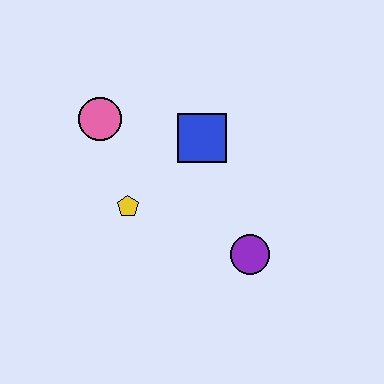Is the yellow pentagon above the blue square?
No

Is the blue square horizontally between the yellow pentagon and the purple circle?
Yes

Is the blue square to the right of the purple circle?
No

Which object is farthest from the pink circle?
The purple circle is farthest from the pink circle.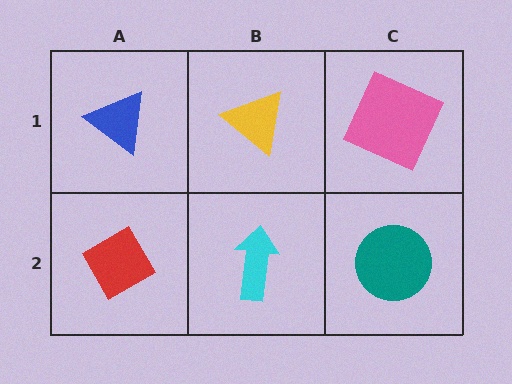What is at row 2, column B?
A cyan arrow.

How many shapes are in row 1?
3 shapes.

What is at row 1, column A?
A blue triangle.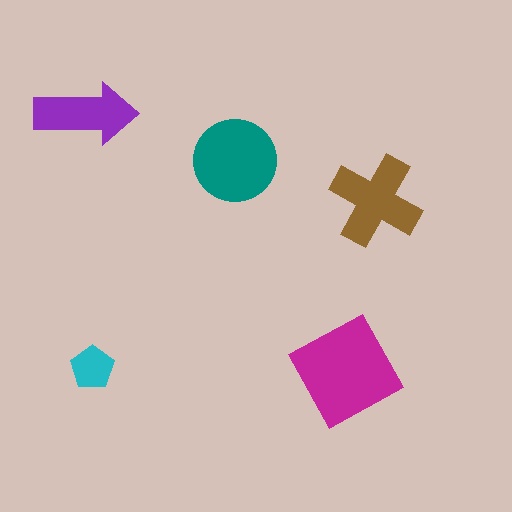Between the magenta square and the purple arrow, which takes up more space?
The magenta square.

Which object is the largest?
The magenta square.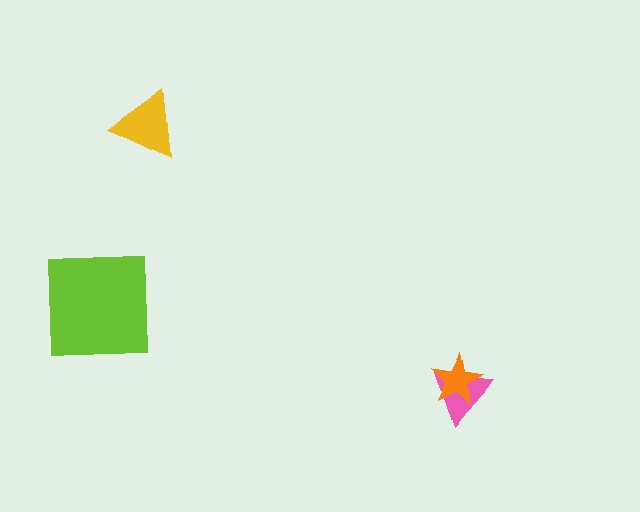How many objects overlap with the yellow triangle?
0 objects overlap with the yellow triangle.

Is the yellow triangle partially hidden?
No, no other shape covers it.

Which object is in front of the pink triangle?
The orange star is in front of the pink triangle.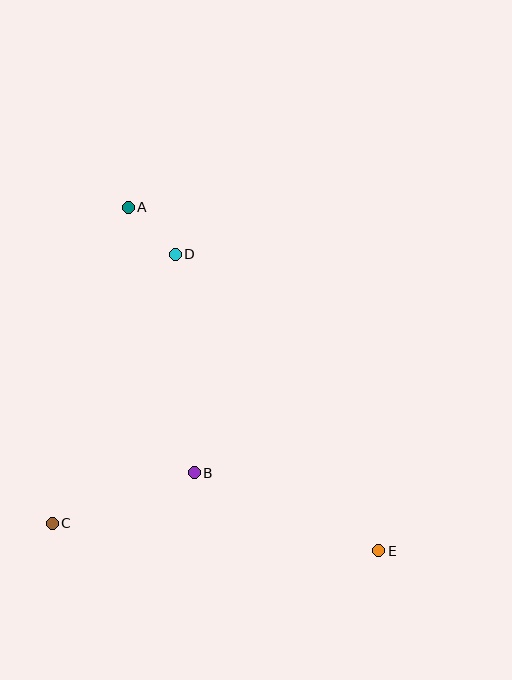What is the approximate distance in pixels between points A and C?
The distance between A and C is approximately 325 pixels.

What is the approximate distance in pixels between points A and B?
The distance between A and B is approximately 274 pixels.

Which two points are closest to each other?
Points A and D are closest to each other.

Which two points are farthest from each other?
Points A and E are farthest from each other.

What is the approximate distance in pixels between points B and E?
The distance between B and E is approximately 200 pixels.